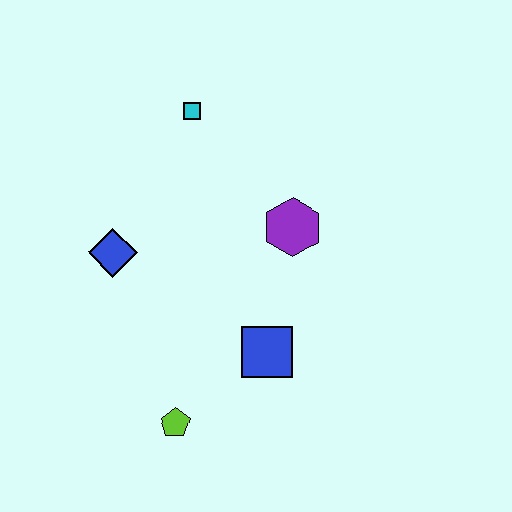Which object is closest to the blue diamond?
The cyan square is closest to the blue diamond.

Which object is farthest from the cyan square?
The lime pentagon is farthest from the cyan square.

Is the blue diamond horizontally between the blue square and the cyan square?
No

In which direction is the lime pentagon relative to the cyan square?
The lime pentagon is below the cyan square.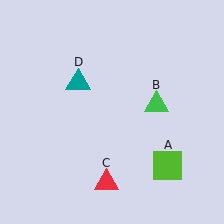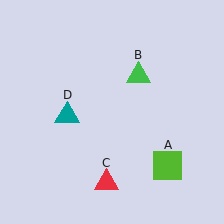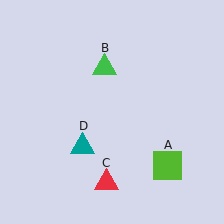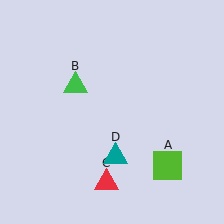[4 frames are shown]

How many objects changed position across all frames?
2 objects changed position: green triangle (object B), teal triangle (object D).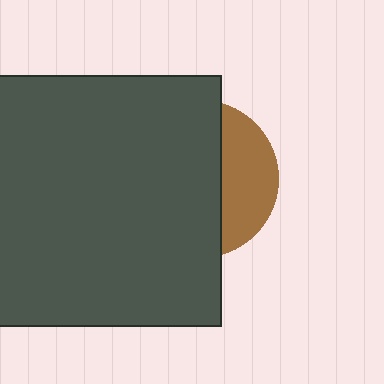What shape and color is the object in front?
The object in front is a dark gray square.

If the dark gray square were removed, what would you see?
You would see the complete brown circle.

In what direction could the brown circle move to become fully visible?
The brown circle could move right. That would shift it out from behind the dark gray square entirely.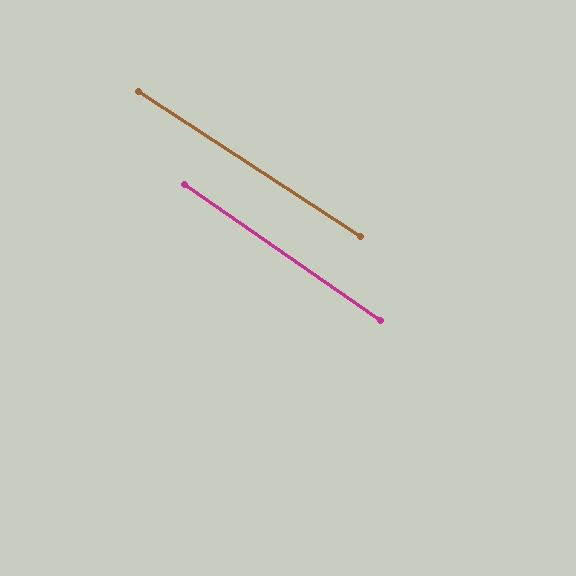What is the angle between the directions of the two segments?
Approximately 2 degrees.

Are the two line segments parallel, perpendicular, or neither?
Parallel — their directions differ by only 1.7°.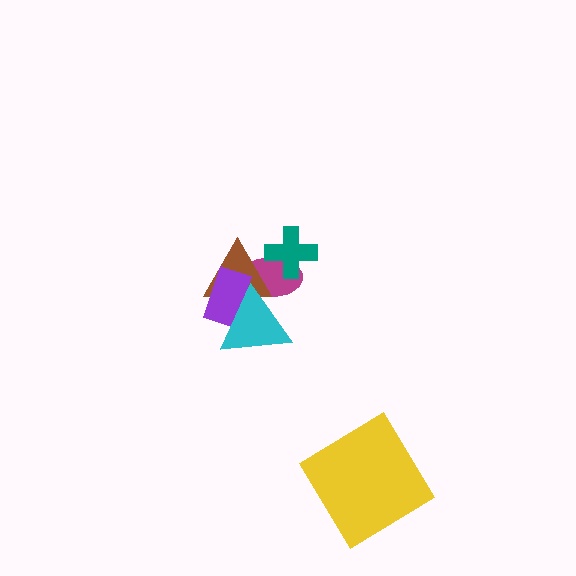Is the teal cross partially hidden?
Yes, it is partially covered by another shape.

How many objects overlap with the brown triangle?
4 objects overlap with the brown triangle.